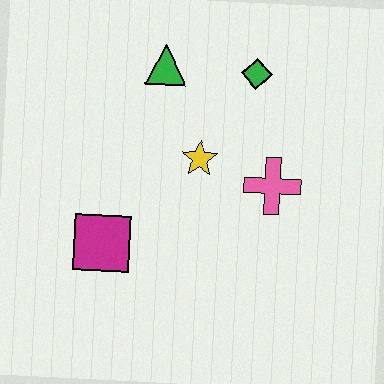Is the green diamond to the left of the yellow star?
No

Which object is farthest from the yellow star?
The magenta square is farthest from the yellow star.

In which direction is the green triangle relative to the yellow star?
The green triangle is above the yellow star.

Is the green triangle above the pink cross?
Yes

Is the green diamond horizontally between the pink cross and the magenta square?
Yes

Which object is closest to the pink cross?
The yellow star is closest to the pink cross.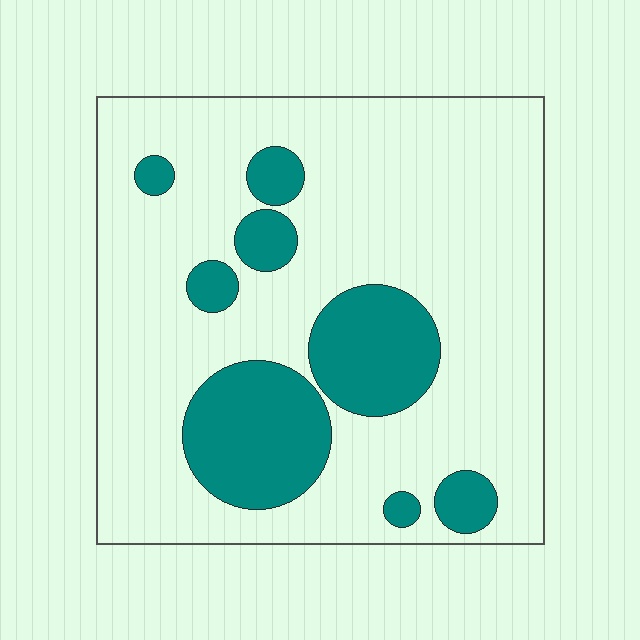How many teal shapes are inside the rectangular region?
8.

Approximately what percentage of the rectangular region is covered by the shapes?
Approximately 20%.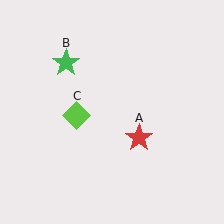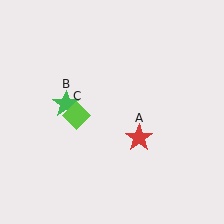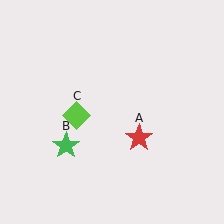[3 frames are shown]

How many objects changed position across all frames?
1 object changed position: green star (object B).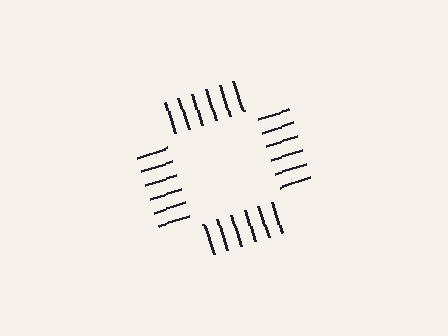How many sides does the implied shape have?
4 sides — the line-ends trace a square.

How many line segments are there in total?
24 — 6 along each of the 4 edges.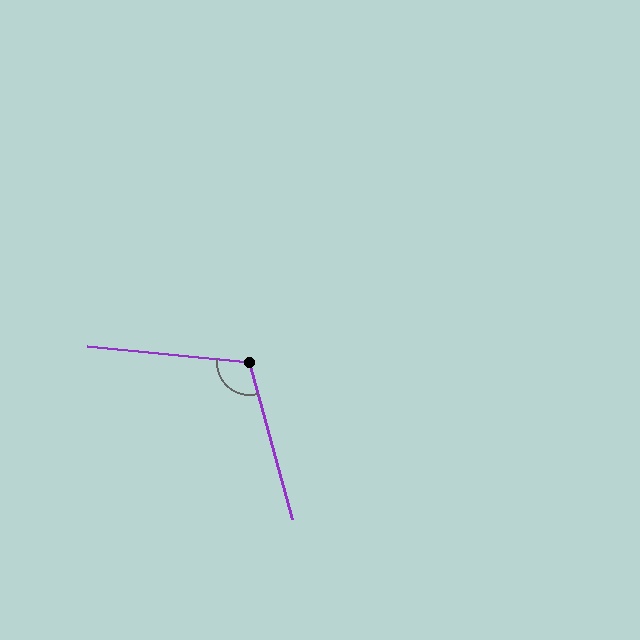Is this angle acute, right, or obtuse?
It is obtuse.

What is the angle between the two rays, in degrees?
Approximately 111 degrees.